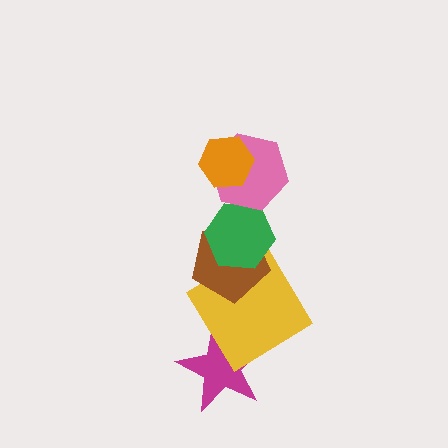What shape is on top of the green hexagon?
The pink hexagon is on top of the green hexagon.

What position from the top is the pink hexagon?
The pink hexagon is 2nd from the top.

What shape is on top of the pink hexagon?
The orange hexagon is on top of the pink hexagon.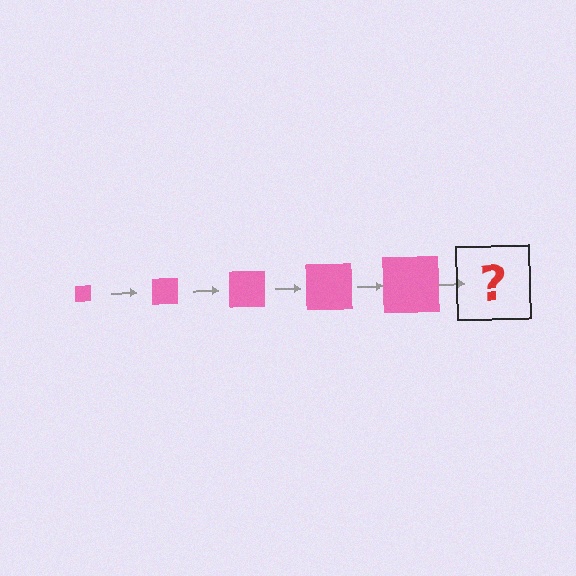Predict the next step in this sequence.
The next step is a pink square, larger than the previous one.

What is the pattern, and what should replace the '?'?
The pattern is that the square gets progressively larger each step. The '?' should be a pink square, larger than the previous one.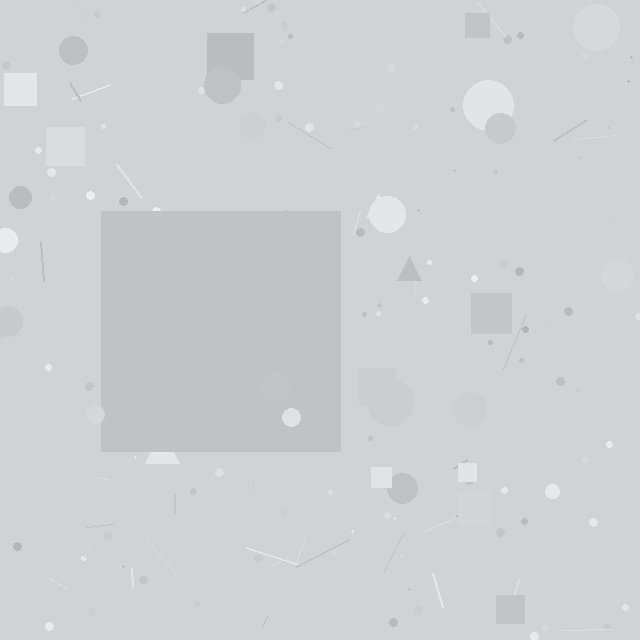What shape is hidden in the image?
A square is hidden in the image.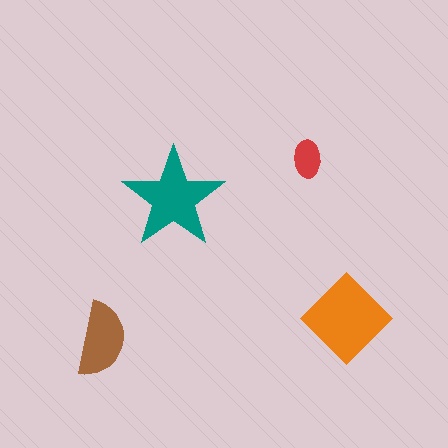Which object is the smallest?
The red ellipse.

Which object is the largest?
The orange diamond.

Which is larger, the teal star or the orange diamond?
The orange diamond.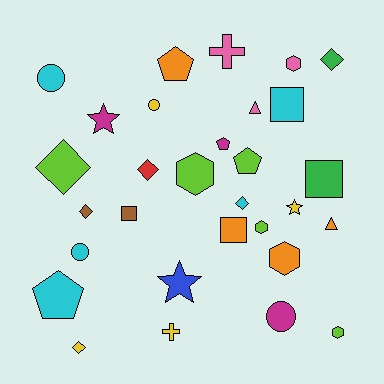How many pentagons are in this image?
There are 4 pentagons.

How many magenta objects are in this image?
There are 3 magenta objects.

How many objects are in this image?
There are 30 objects.